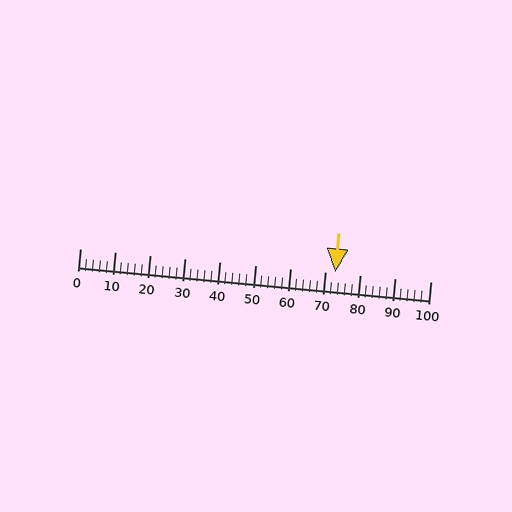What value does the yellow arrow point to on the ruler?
The yellow arrow points to approximately 73.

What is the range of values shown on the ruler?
The ruler shows values from 0 to 100.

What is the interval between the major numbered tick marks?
The major tick marks are spaced 10 units apart.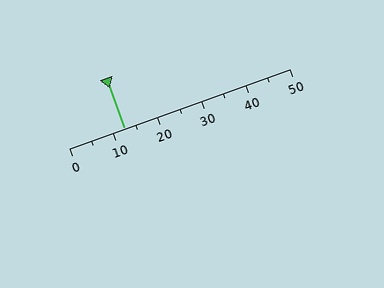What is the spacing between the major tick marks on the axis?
The major ticks are spaced 10 apart.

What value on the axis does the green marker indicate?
The marker indicates approximately 12.5.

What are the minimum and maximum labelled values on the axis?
The axis runs from 0 to 50.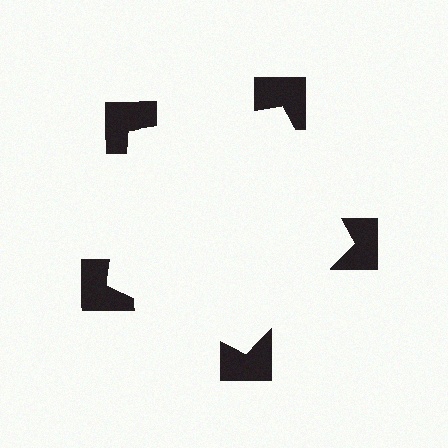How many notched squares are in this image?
There are 5 — one at each vertex of the illusory pentagon.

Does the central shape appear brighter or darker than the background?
It typically appears slightly brighter than the background, even though no actual brightness change is drawn.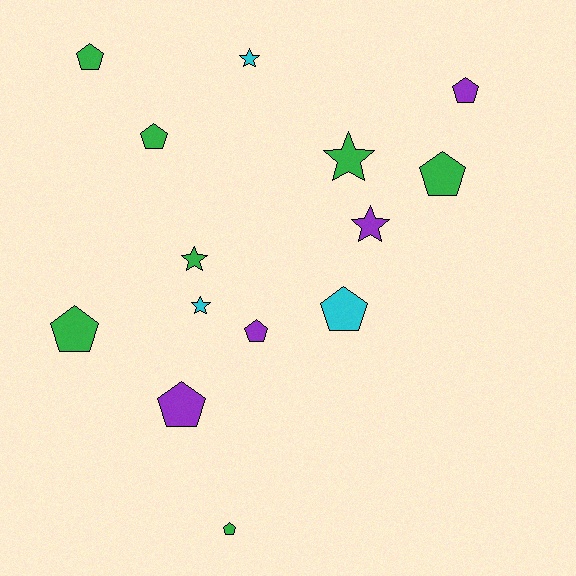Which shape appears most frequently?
Pentagon, with 9 objects.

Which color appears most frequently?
Green, with 7 objects.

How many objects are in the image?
There are 14 objects.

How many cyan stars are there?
There are 2 cyan stars.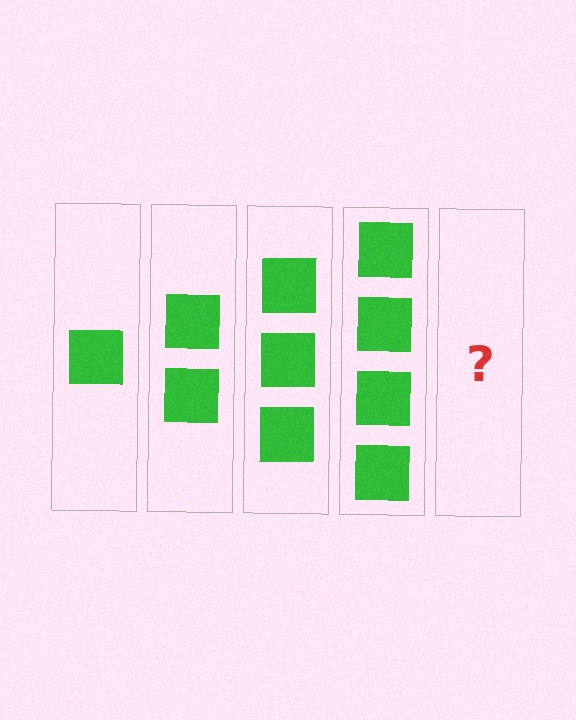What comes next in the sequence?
The next element should be 5 squares.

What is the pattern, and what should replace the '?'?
The pattern is that each step adds one more square. The '?' should be 5 squares.